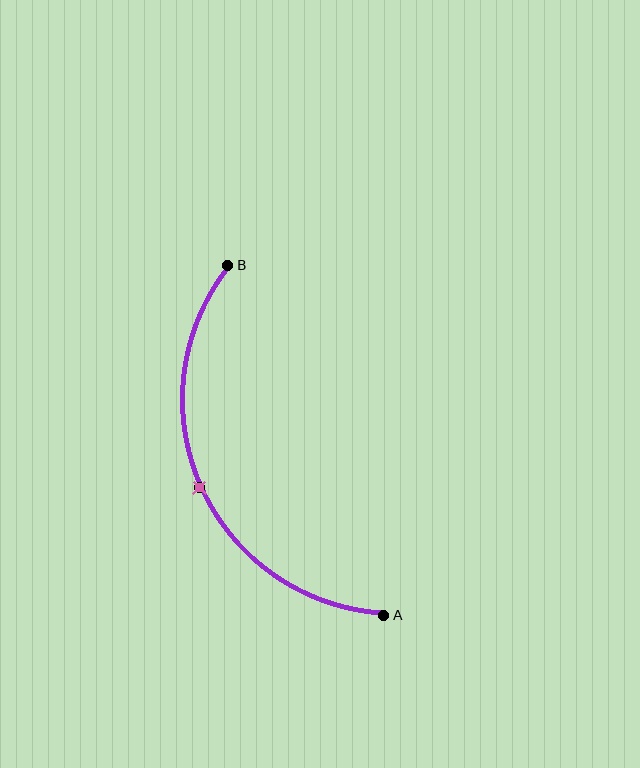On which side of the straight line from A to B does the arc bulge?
The arc bulges to the left of the straight line connecting A and B.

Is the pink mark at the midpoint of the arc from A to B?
Yes. The pink mark lies on the arc at equal arc-length from both A and B — it is the arc midpoint.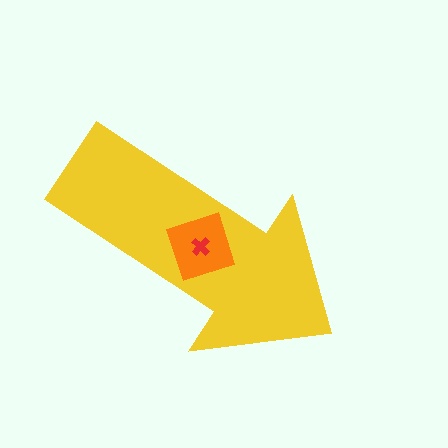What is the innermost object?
The red cross.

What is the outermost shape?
The yellow arrow.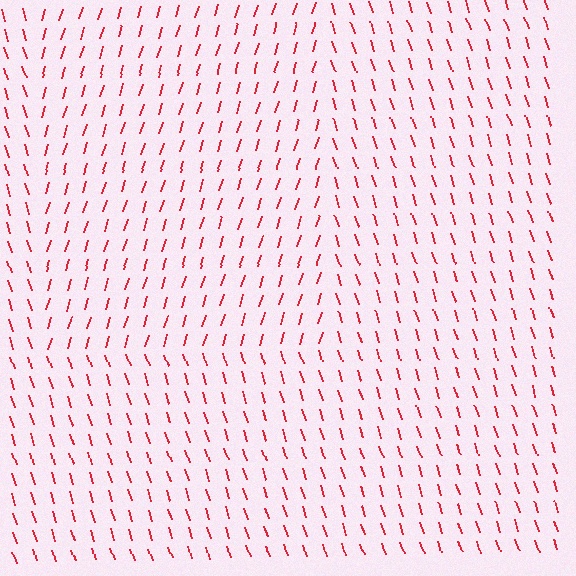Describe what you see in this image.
The image is filled with small red line segments. A rectangle region in the image has lines oriented differently from the surrounding lines, creating a visible texture boundary.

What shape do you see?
I see a rectangle.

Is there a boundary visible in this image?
Yes, there is a texture boundary formed by a change in line orientation.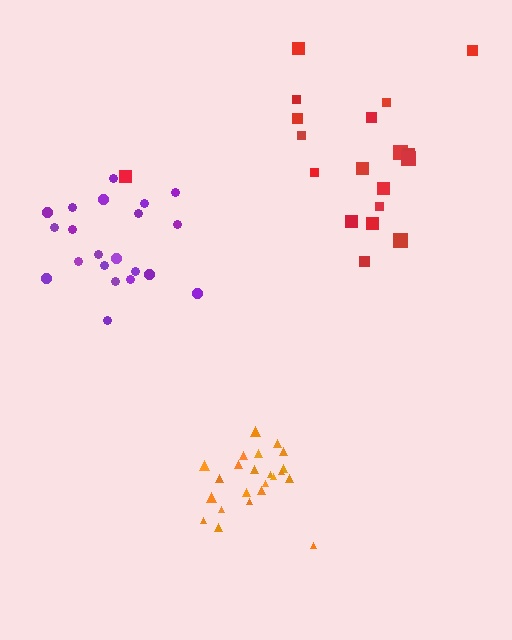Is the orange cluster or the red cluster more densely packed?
Orange.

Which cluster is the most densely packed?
Orange.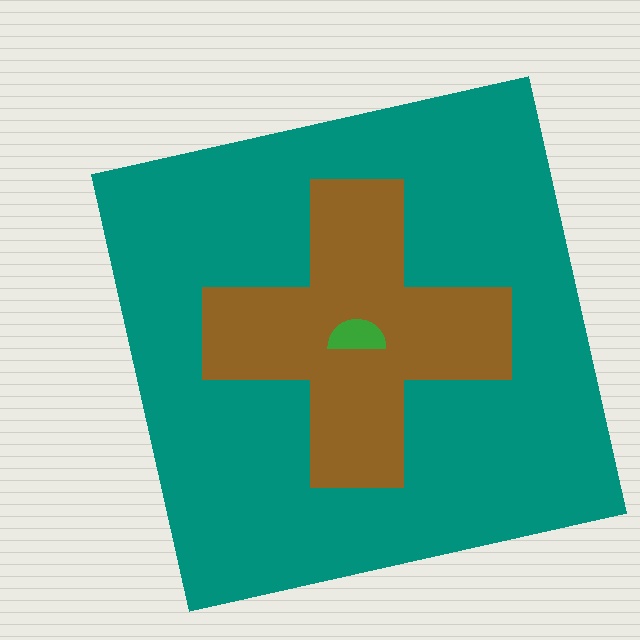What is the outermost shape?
The teal square.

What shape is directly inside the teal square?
The brown cross.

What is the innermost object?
The green semicircle.